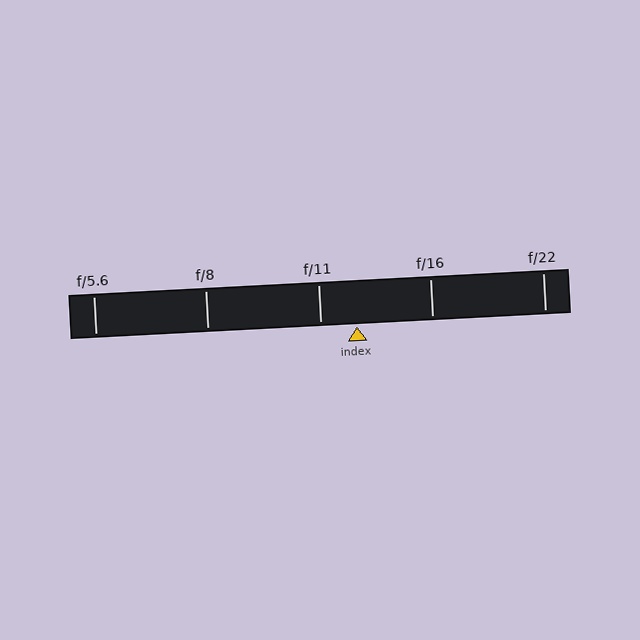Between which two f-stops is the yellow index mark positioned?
The index mark is between f/11 and f/16.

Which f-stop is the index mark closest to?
The index mark is closest to f/11.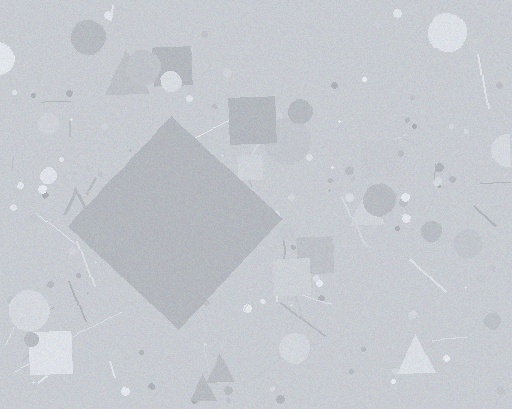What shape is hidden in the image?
A diamond is hidden in the image.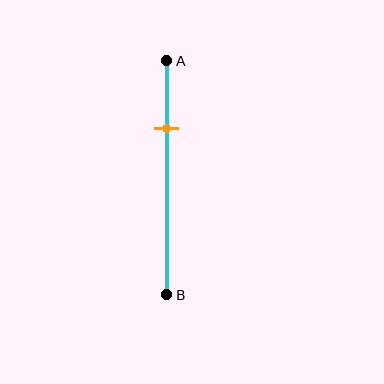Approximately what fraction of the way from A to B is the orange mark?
The orange mark is approximately 30% of the way from A to B.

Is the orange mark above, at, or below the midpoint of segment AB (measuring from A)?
The orange mark is above the midpoint of segment AB.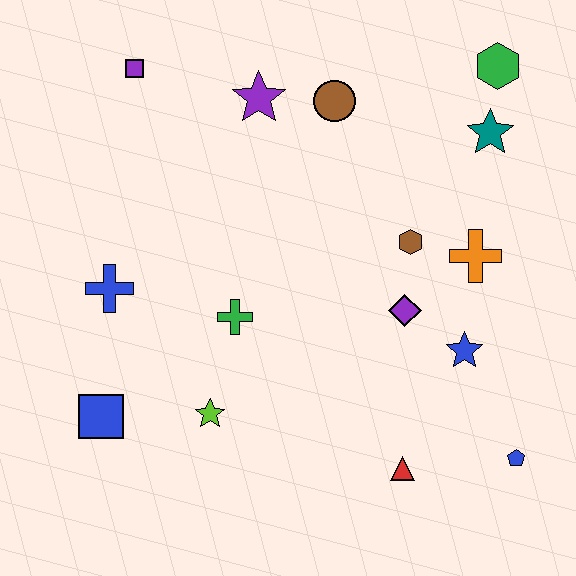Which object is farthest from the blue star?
The purple square is farthest from the blue star.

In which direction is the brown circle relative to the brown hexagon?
The brown circle is above the brown hexagon.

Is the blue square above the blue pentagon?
Yes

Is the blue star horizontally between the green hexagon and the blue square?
Yes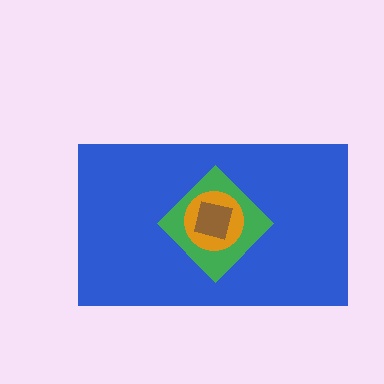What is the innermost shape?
The brown square.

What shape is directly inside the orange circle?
The brown square.